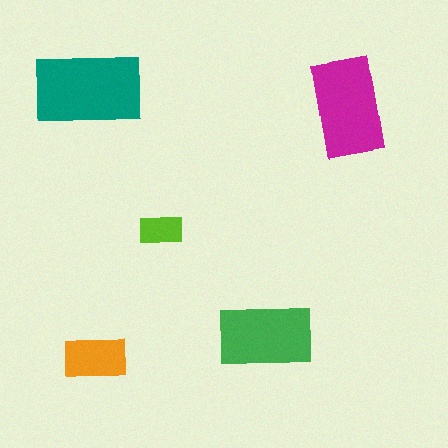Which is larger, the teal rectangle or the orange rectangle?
The teal one.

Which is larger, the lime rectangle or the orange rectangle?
The orange one.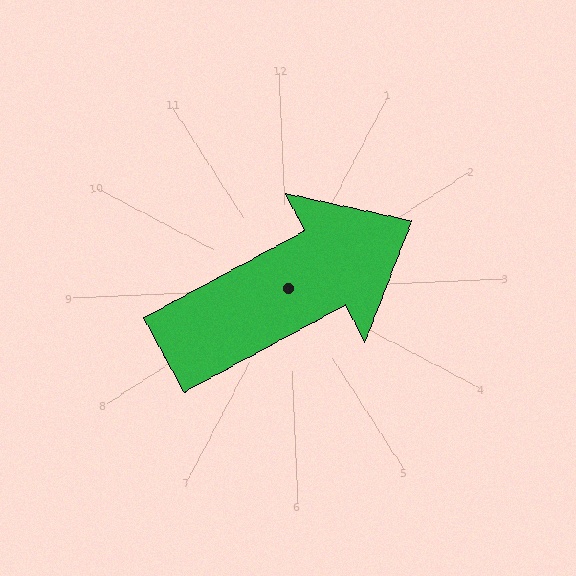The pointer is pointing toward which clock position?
Roughly 2 o'clock.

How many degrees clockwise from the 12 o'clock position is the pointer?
Approximately 64 degrees.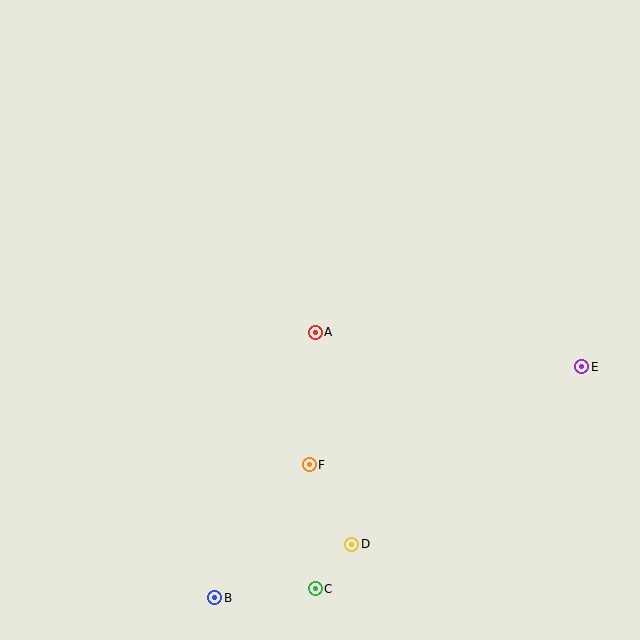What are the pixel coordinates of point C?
Point C is at (315, 589).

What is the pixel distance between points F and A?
The distance between F and A is 133 pixels.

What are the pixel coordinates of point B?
Point B is at (215, 598).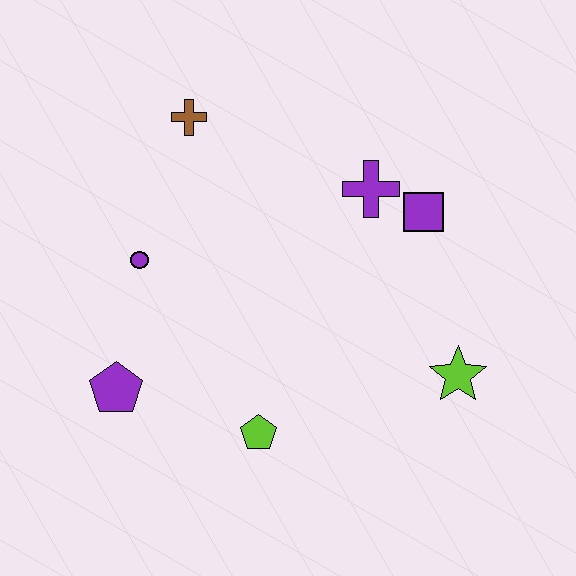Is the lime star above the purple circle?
No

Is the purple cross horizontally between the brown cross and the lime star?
Yes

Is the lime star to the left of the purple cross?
No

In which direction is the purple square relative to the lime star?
The purple square is above the lime star.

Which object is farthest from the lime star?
The brown cross is farthest from the lime star.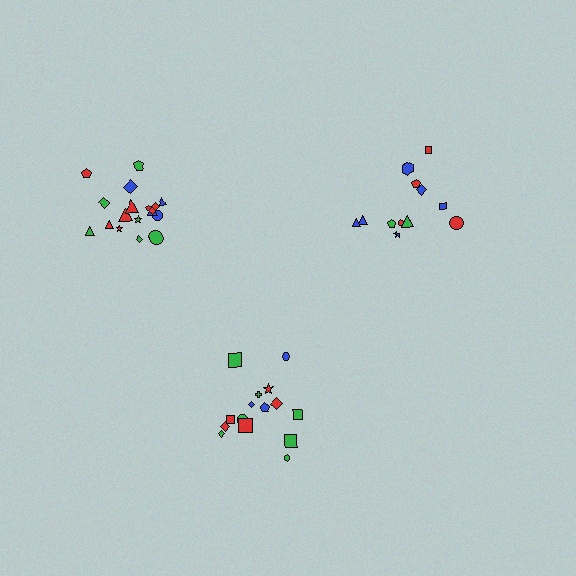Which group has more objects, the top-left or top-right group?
The top-left group.